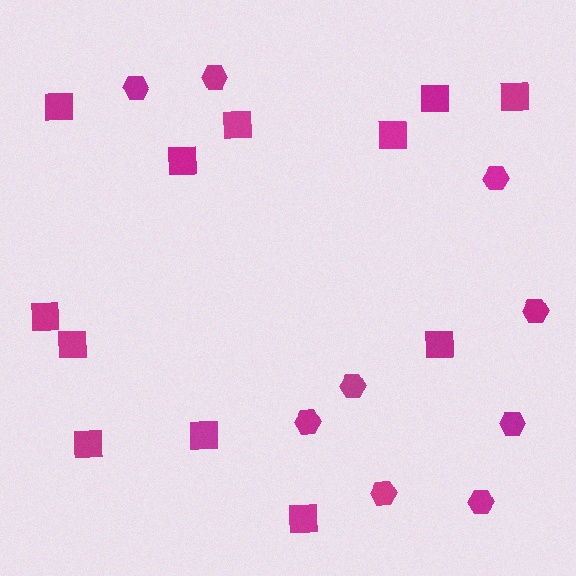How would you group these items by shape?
There are 2 groups: one group of hexagons (9) and one group of squares (12).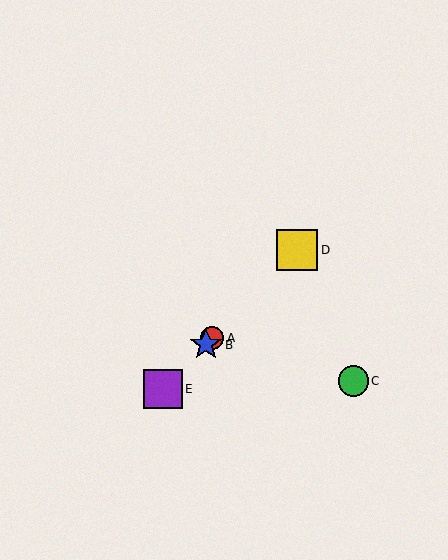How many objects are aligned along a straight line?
4 objects (A, B, D, E) are aligned along a straight line.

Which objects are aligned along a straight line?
Objects A, B, D, E are aligned along a straight line.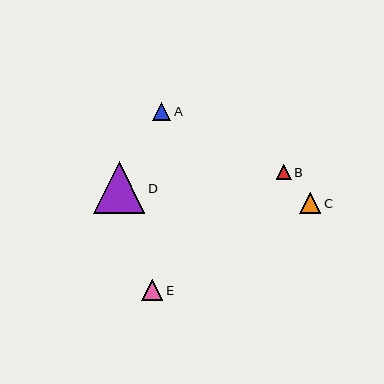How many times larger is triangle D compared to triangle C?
Triangle D is approximately 2.5 times the size of triangle C.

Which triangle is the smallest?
Triangle B is the smallest with a size of approximately 15 pixels.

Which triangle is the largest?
Triangle D is the largest with a size of approximately 51 pixels.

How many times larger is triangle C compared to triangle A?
Triangle C is approximately 1.2 times the size of triangle A.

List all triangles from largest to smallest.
From largest to smallest: D, E, C, A, B.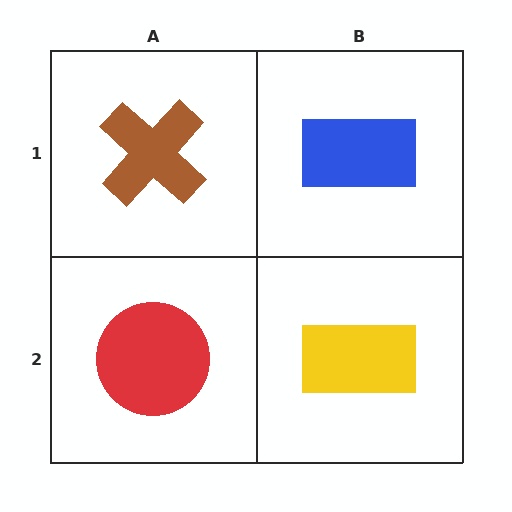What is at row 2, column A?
A red circle.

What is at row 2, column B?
A yellow rectangle.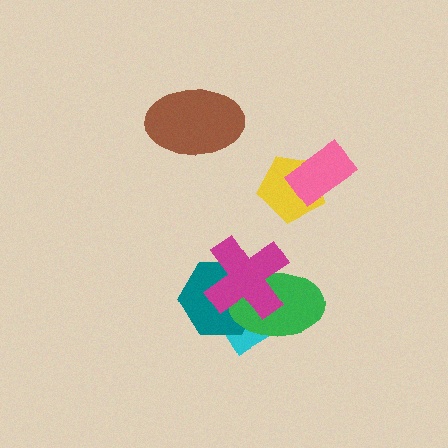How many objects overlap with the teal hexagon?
3 objects overlap with the teal hexagon.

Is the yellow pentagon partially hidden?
Yes, it is partially covered by another shape.